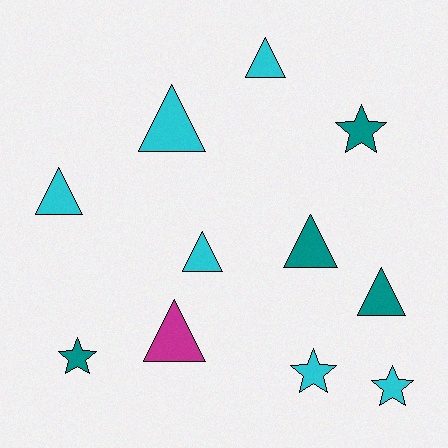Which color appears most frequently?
Cyan, with 6 objects.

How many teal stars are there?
There are 2 teal stars.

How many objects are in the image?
There are 11 objects.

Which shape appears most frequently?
Triangle, with 7 objects.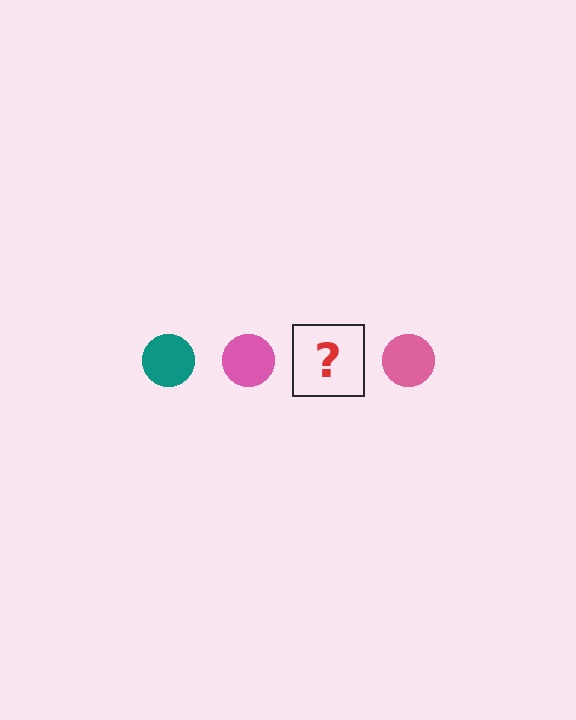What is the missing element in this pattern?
The missing element is a teal circle.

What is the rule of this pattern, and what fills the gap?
The rule is that the pattern cycles through teal, pink circles. The gap should be filled with a teal circle.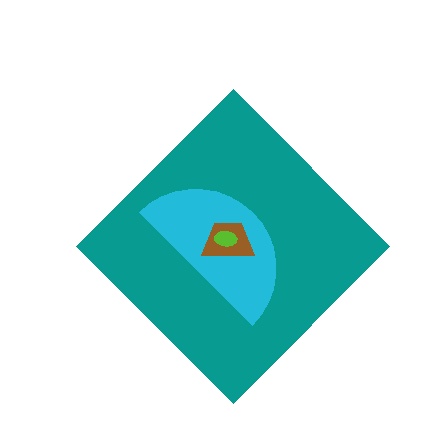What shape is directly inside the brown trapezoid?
The lime ellipse.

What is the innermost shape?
The lime ellipse.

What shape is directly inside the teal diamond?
The cyan semicircle.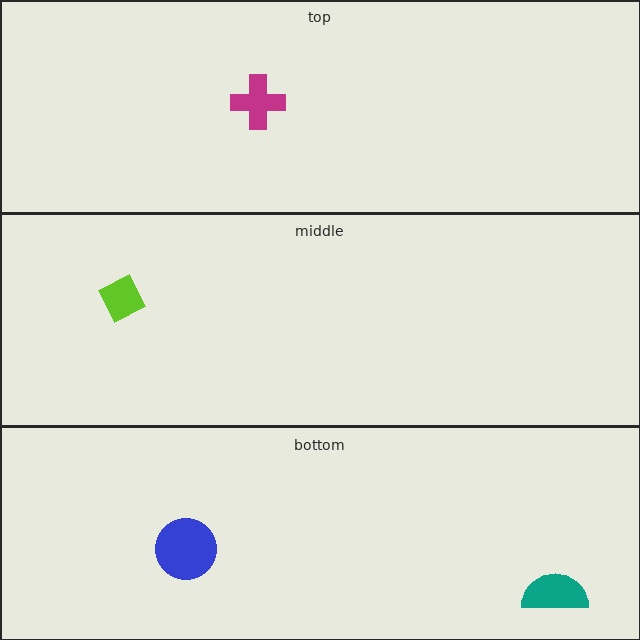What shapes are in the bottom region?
The teal semicircle, the blue circle.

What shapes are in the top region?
The magenta cross.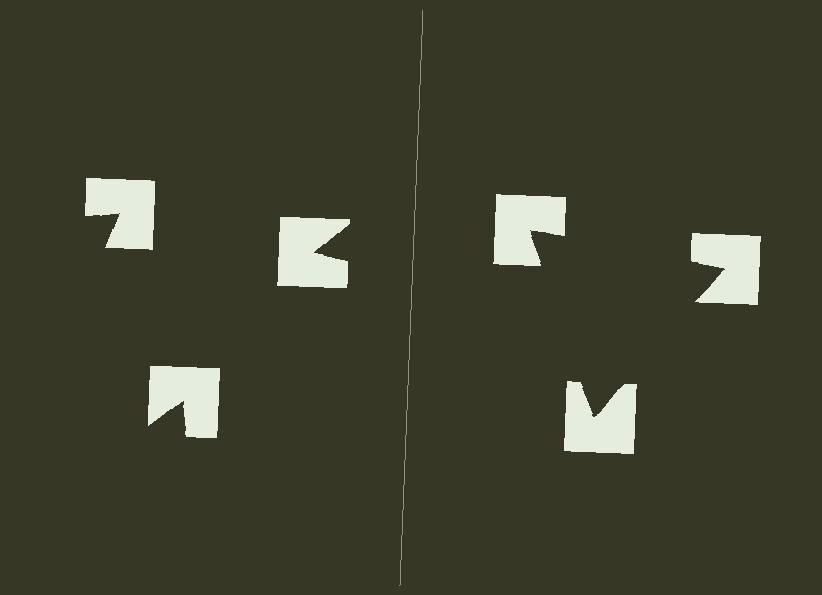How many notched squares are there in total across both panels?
6 — 3 on each side.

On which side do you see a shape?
An illusory triangle appears on the right side. On the left side the wedge cuts are rotated, so no coherent shape forms.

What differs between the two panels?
The notched squares are positioned identically on both sides; only the wedge orientations differ. On the right they align to a triangle; on the left they are misaligned.